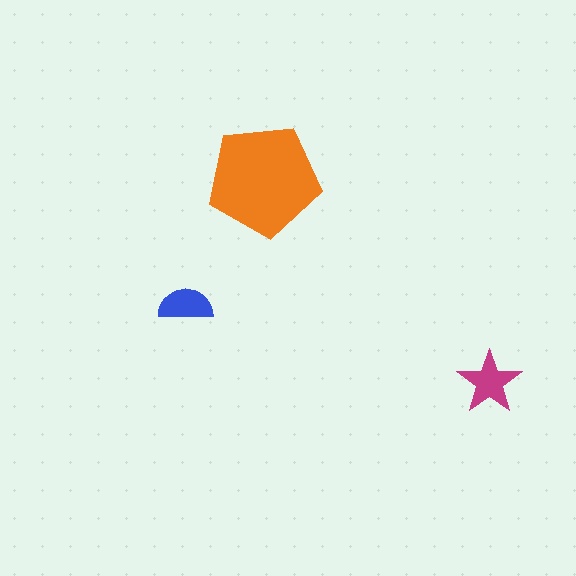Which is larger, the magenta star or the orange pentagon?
The orange pentagon.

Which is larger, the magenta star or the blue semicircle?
The magenta star.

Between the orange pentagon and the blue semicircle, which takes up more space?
The orange pentagon.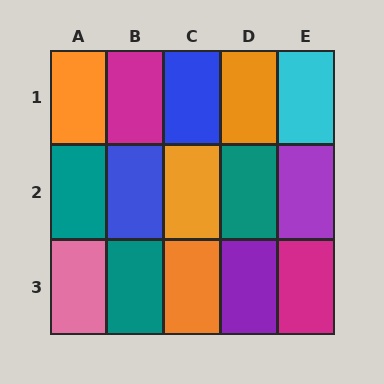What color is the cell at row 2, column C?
Orange.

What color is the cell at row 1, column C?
Blue.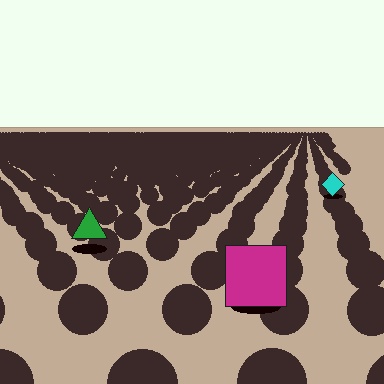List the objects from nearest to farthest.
From nearest to farthest: the magenta square, the green triangle, the cyan diamond.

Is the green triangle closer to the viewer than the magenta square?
No. The magenta square is closer — you can tell from the texture gradient: the ground texture is coarser near it.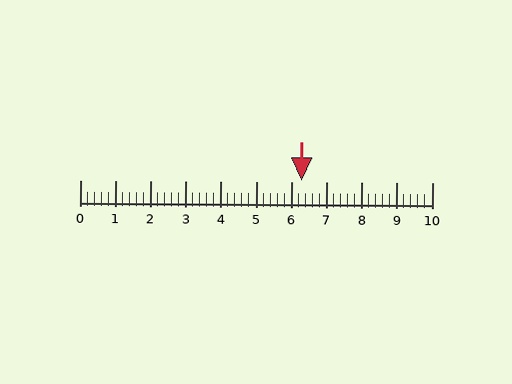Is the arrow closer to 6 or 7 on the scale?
The arrow is closer to 6.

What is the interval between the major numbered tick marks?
The major tick marks are spaced 1 units apart.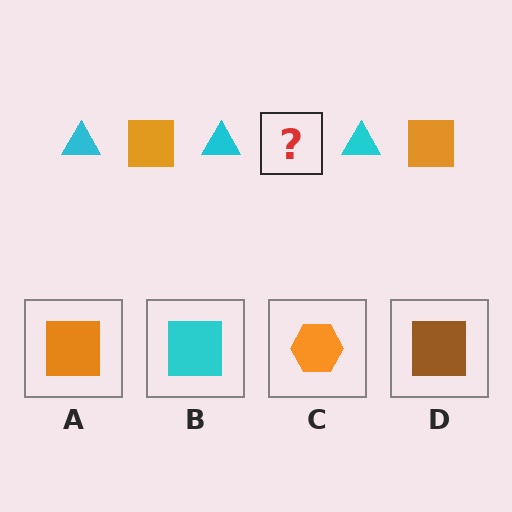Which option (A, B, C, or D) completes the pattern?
A.